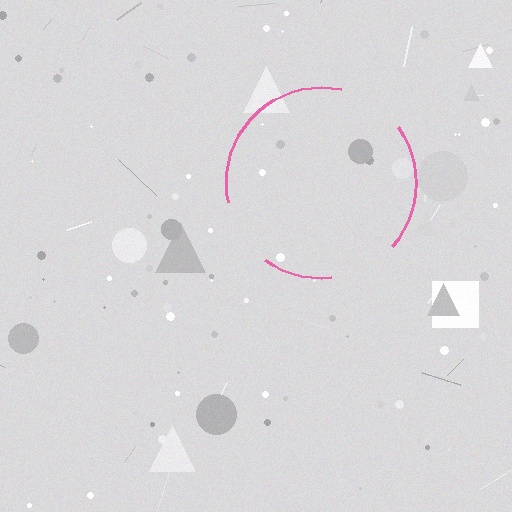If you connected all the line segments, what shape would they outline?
They would outline a circle.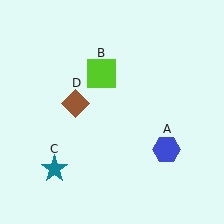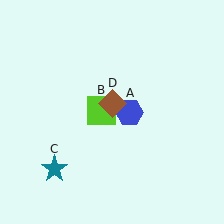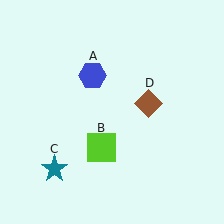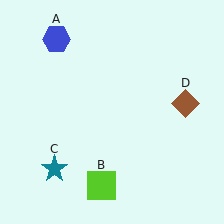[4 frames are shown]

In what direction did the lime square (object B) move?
The lime square (object B) moved down.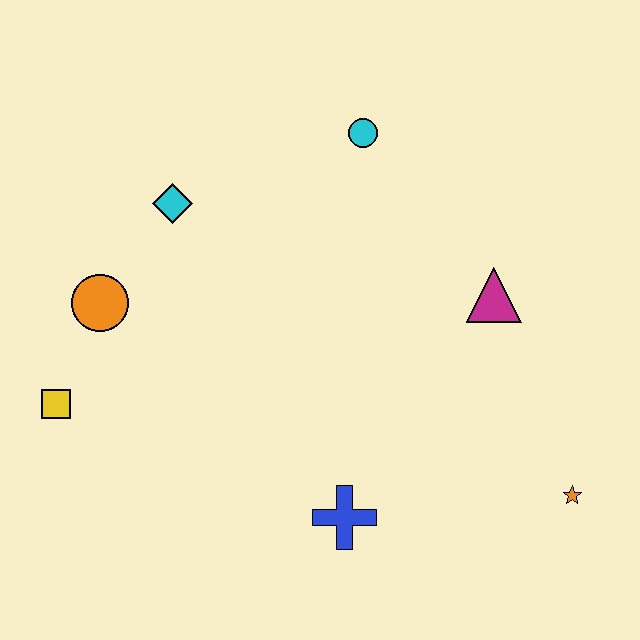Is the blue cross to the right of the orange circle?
Yes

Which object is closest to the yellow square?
The orange circle is closest to the yellow square.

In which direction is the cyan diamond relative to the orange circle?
The cyan diamond is above the orange circle.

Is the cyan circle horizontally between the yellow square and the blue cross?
No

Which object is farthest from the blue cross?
The cyan circle is farthest from the blue cross.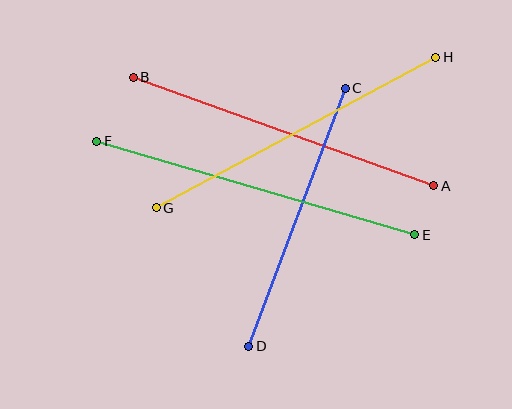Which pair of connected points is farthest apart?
Points E and F are farthest apart.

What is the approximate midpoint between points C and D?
The midpoint is at approximately (297, 217) pixels.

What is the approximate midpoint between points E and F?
The midpoint is at approximately (256, 188) pixels.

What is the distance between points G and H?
The distance is approximately 317 pixels.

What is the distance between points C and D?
The distance is approximately 276 pixels.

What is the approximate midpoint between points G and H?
The midpoint is at approximately (296, 133) pixels.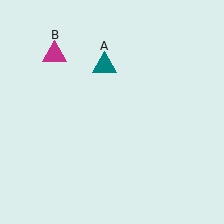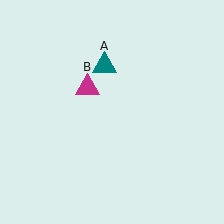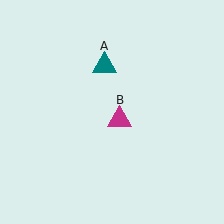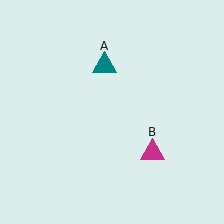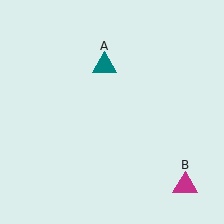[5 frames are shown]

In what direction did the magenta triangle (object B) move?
The magenta triangle (object B) moved down and to the right.